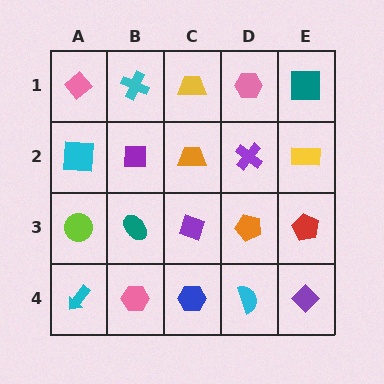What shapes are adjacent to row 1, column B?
A purple square (row 2, column B), a pink diamond (row 1, column A), a yellow trapezoid (row 1, column C).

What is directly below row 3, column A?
A cyan arrow.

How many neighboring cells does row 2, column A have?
3.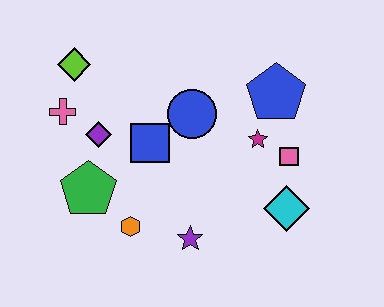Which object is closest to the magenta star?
The pink square is closest to the magenta star.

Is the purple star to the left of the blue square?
No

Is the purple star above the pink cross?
No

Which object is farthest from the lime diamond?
The cyan diamond is farthest from the lime diamond.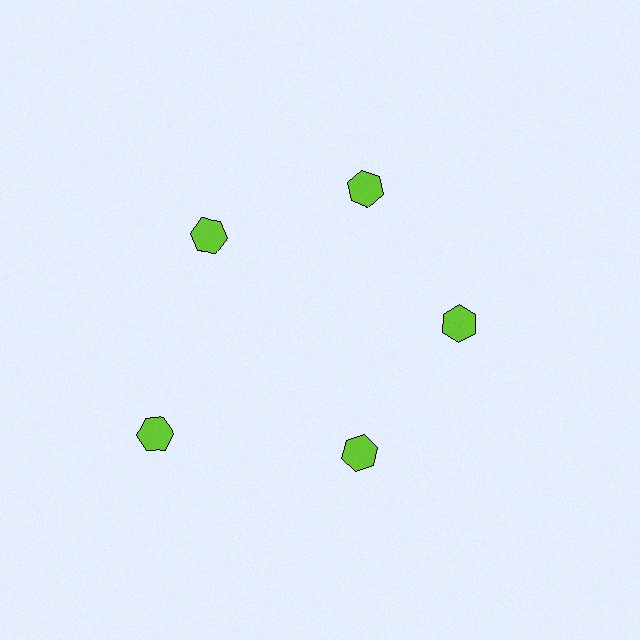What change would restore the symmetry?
The symmetry would be restored by moving it inward, back onto the ring so that all 5 hexagons sit at equal angles and equal distance from the center.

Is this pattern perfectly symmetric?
No. The 5 lime hexagons are arranged in a ring, but one element near the 8 o'clock position is pushed outward from the center, breaking the 5-fold rotational symmetry.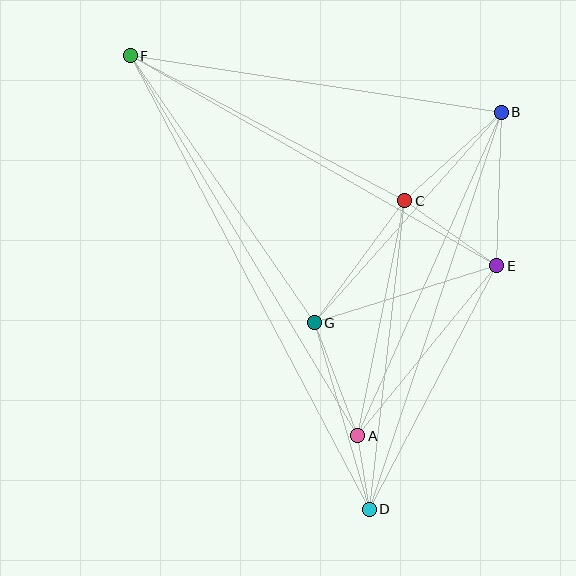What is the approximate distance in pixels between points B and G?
The distance between B and G is approximately 282 pixels.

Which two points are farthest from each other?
Points D and F are farthest from each other.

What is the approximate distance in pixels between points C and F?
The distance between C and F is approximately 310 pixels.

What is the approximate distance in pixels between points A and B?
The distance between A and B is approximately 354 pixels.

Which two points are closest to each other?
Points A and D are closest to each other.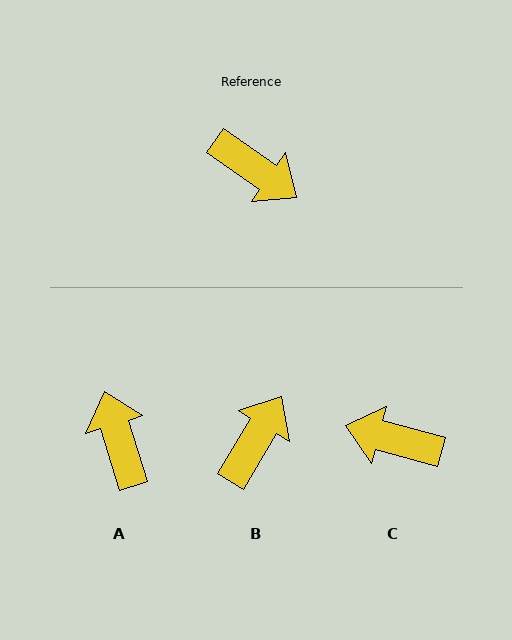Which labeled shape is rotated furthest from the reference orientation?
C, about 160 degrees away.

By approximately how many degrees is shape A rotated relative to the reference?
Approximately 142 degrees counter-clockwise.